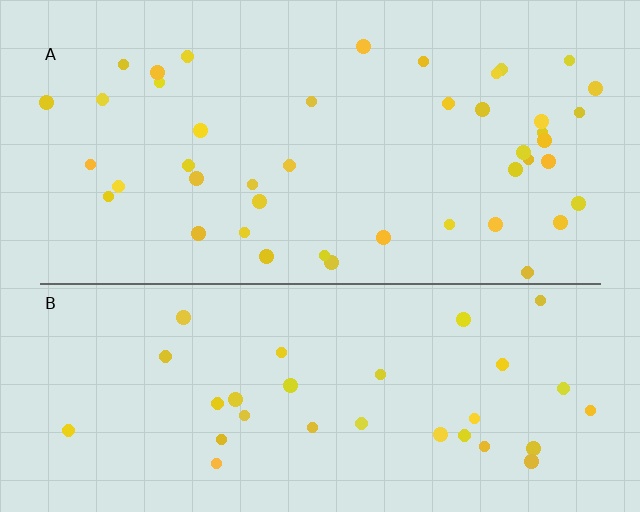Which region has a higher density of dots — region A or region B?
A (the top).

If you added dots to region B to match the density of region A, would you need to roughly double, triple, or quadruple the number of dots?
Approximately double.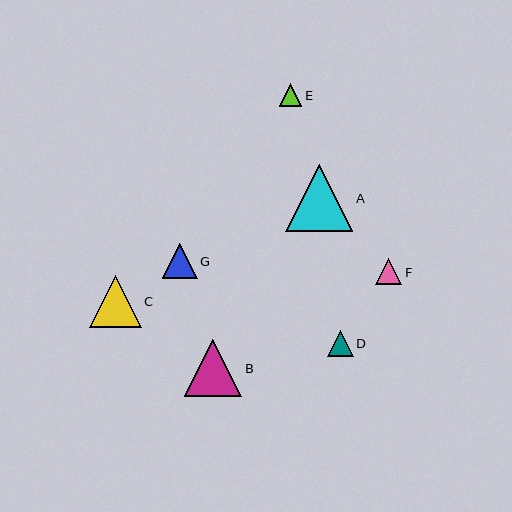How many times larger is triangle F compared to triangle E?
Triangle F is approximately 1.2 times the size of triangle E.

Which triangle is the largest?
Triangle A is the largest with a size of approximately 67 pixels.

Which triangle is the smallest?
Triangle E is the smallest with a size of approximately 22 pixels.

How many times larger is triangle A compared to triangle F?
Triangle A is approximately 2.6 times the size of triangle F.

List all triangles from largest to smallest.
From largest to smallest: A, B, C, G, D, F, E.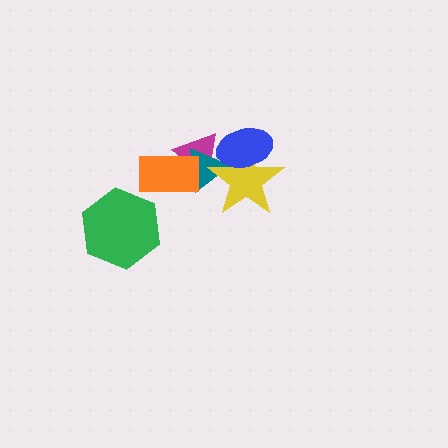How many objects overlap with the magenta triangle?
4 objects overlap with the magenta triangle.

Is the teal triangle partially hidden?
Yes, it is partially covered by another shape.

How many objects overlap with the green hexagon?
0 objects overlap with the green hexagon.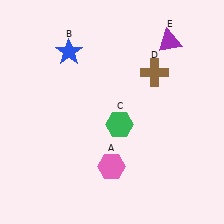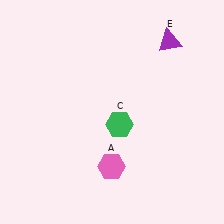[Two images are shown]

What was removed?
The brown cross (D), the blue star (B) were removed in Image 2.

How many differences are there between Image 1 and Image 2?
There are 2 differences between the two images.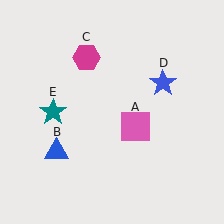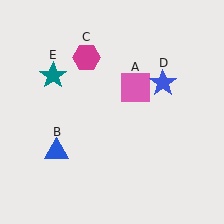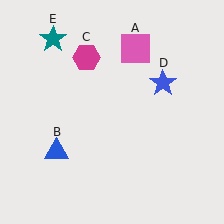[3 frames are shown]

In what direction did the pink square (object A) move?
The pink square (object A) moved up.